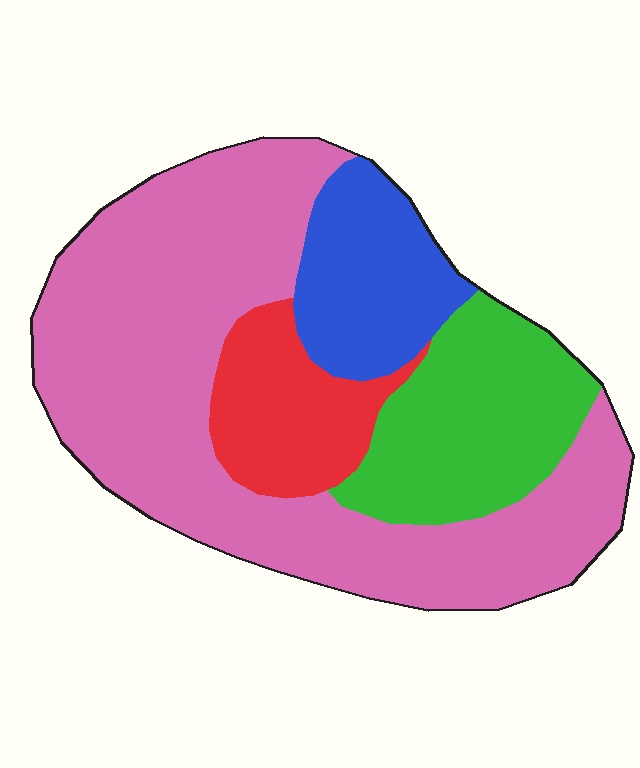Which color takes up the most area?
Pink, at roughly 55%.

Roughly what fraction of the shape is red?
Red takes up about one eighth (1/8) of the shape.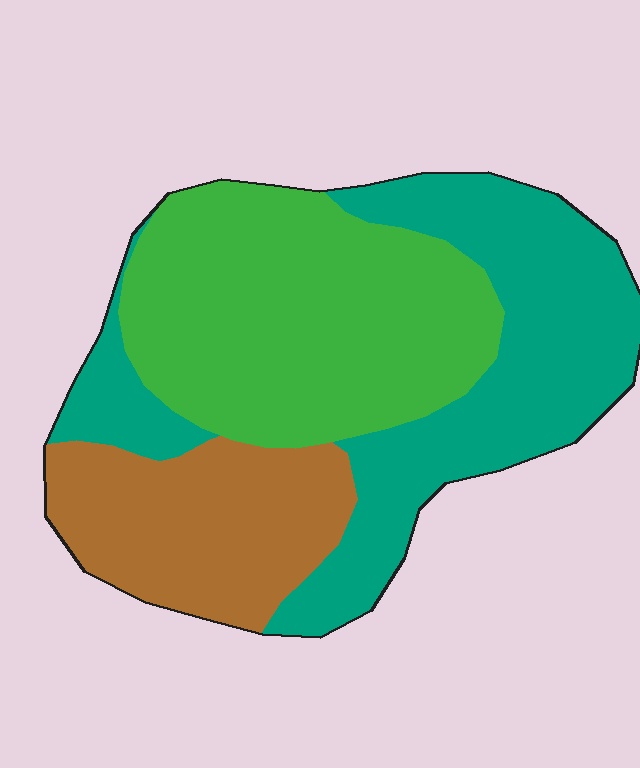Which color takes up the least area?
Brown, at roughly 20%.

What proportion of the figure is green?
Green covers 39% of the figure.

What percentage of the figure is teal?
Teal takes up between a third and a half of the figure.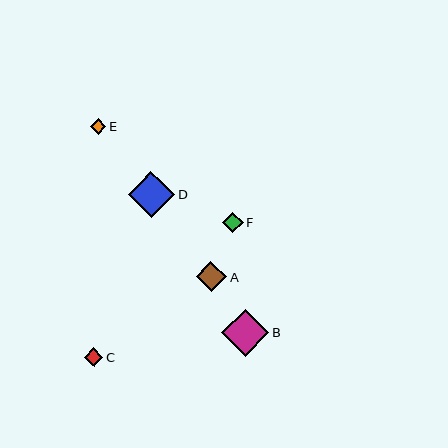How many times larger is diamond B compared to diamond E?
Diamond B is approximately 3.1 times the size of diamond E.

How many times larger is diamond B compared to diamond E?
Diamond B is approximately 3.1 times the size of diamond E.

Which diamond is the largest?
Diamond B is the largest with a size of approximately 47 pixels.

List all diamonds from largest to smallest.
From largest to smallest: B, D, A, F, C, E.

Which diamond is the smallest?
Diamond E is the smallest with a size of approximately 15 pixels.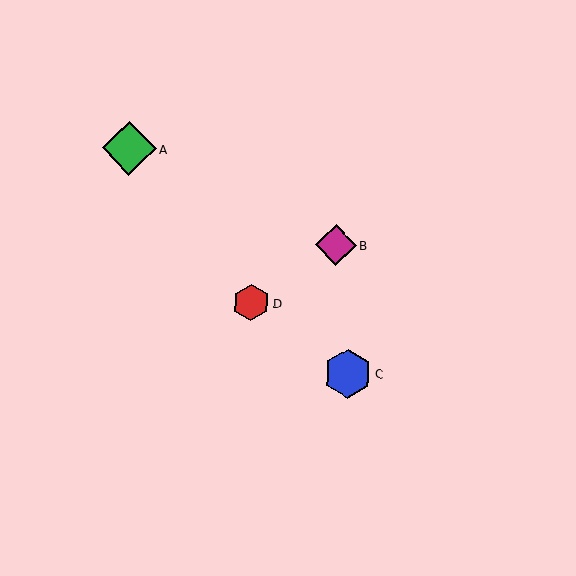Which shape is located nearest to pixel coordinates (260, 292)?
The red hexagon (labeled D) at (251, 303) is nearest to that location.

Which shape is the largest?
The green diamond (labeled A) is the largest.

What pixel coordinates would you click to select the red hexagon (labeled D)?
Click at (251, 303) to select the red hexagon D.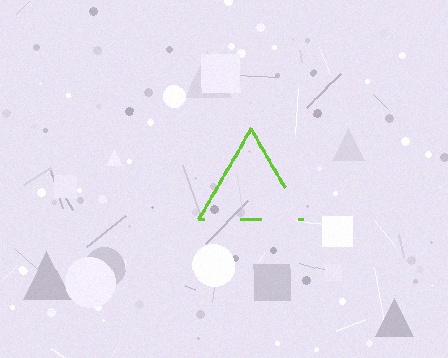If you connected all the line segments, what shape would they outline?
They would outline a triangle.